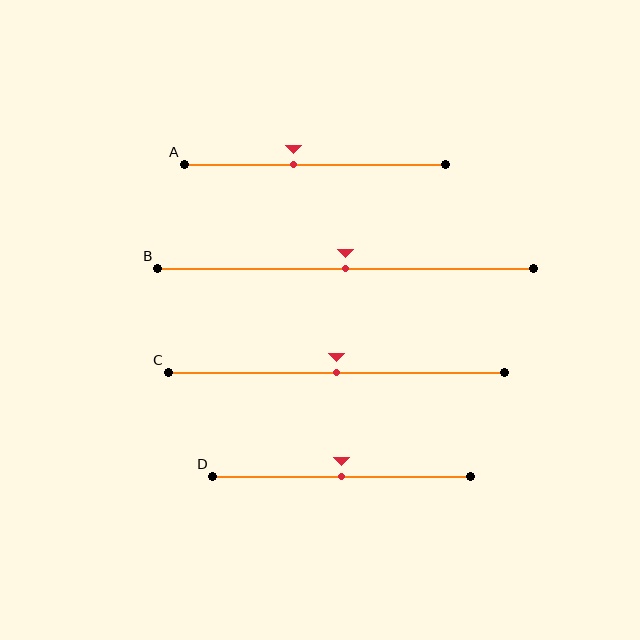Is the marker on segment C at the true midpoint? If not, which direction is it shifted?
Yes, the marker on segment C is at the true midpoint.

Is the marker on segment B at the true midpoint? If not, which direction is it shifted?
Yes, the marker on segment B is at the true midpoint.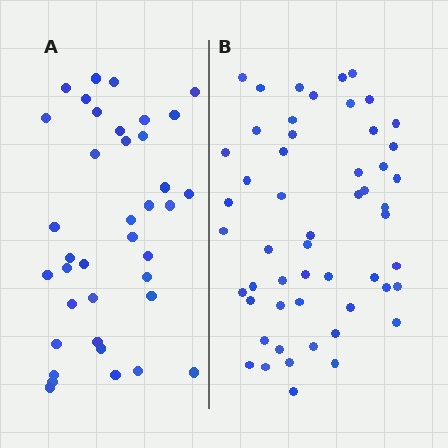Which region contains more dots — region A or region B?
Region B (the right region) has more dots.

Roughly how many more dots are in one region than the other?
Region B has approximately 15 more dots than region A.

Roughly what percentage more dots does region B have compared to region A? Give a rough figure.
About 40% more.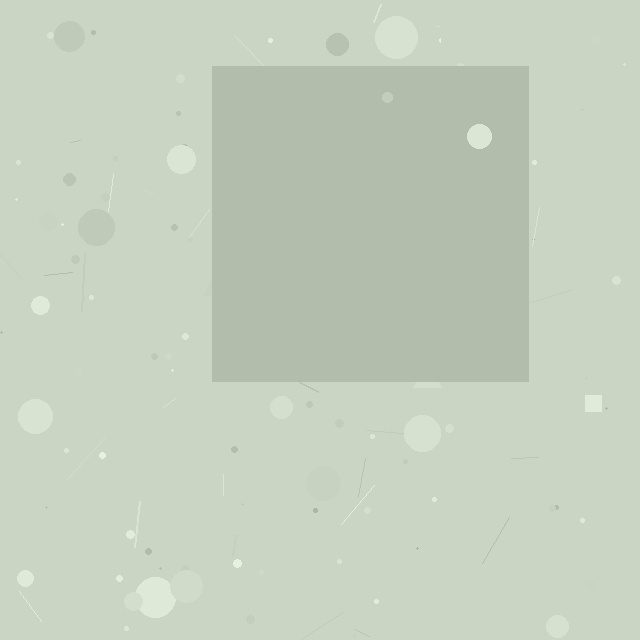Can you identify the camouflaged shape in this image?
The camouflaged shape is a square.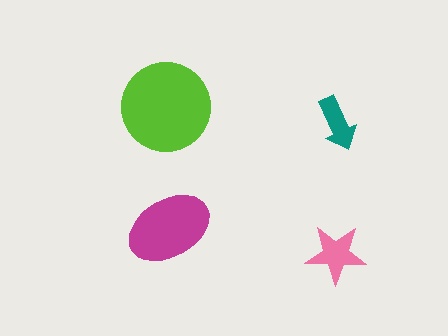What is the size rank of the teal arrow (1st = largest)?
4th.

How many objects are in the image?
There are 4 objects in the image.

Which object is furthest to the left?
The lime circle is leftmost.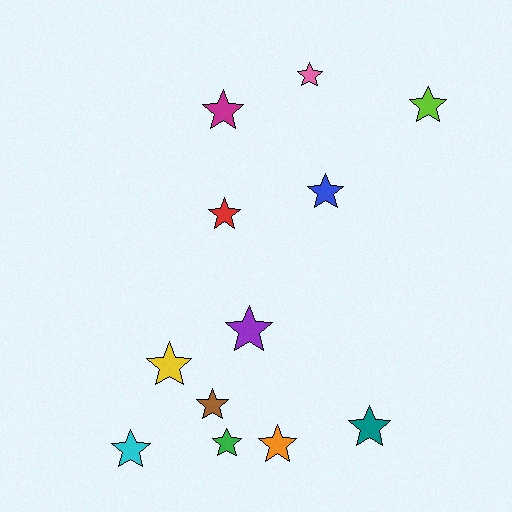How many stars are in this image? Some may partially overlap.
There are 12 stars.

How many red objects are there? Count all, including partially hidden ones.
There is 1 red object.